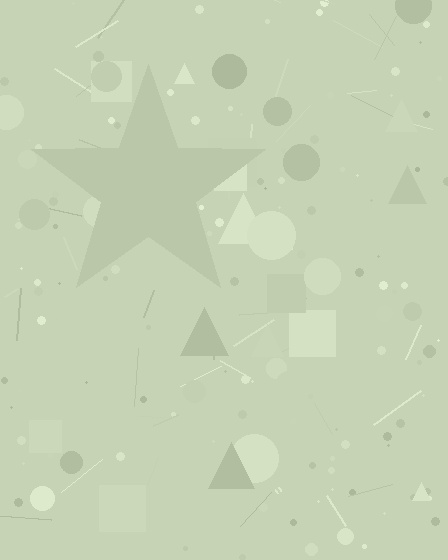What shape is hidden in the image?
A star is hidden in the image.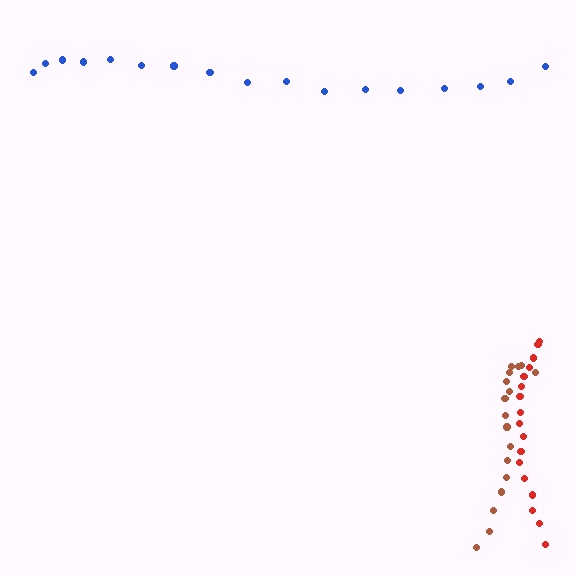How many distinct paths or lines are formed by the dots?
There are 3 distinct paths.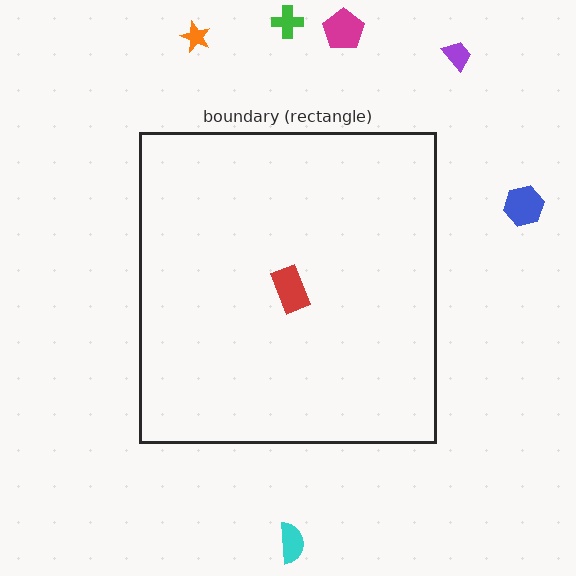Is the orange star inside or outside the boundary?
Outside.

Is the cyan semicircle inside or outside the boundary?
Outside.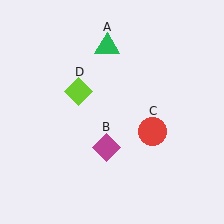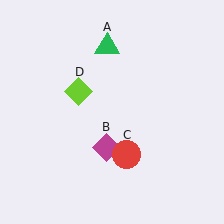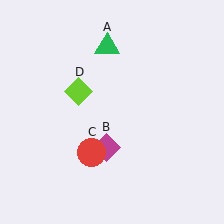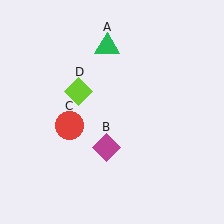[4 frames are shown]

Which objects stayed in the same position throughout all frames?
Green triangle (object A) and magenta diamond (object B) and lime diamond (object D) remained stationary.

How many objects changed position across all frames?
1 object changed position: red circle (object C).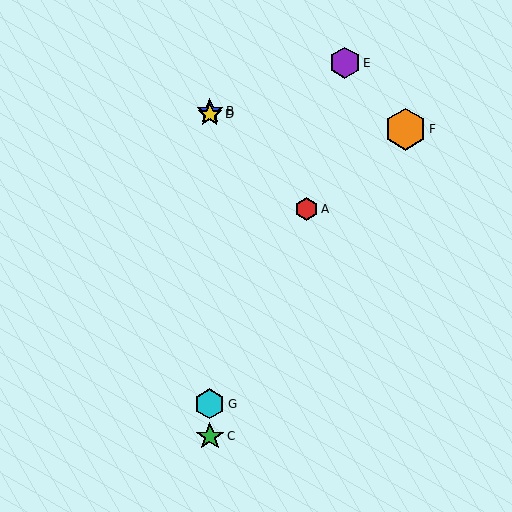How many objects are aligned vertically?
4 objects (B, C, D, G) are aligned vertically.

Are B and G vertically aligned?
Yes, both are at x≈210.